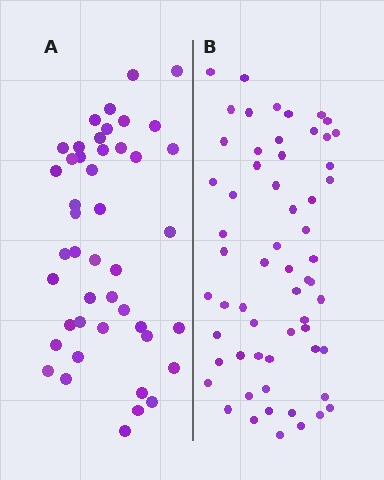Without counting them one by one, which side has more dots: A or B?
Region B (the right region) has more dots.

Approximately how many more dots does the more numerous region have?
Region B has approximately 15 more dots than region A.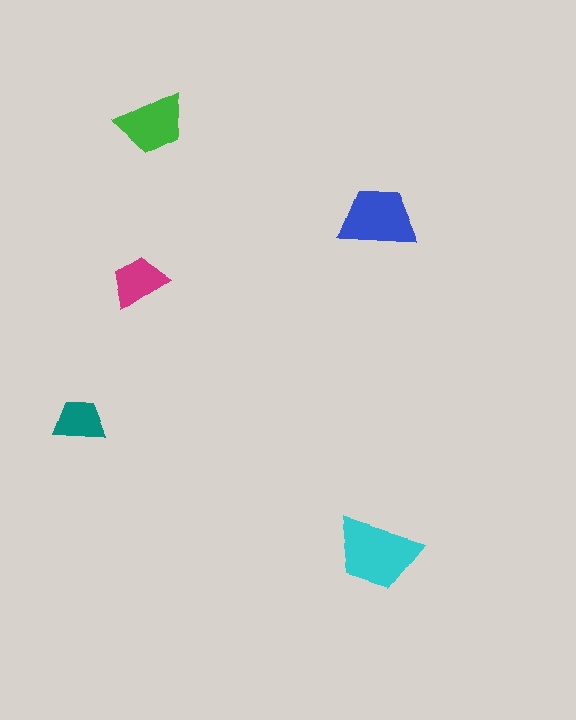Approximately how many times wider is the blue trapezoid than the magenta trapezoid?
About 1.5 times wider.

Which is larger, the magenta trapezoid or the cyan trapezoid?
The cyan one.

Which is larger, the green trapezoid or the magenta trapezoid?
The green one.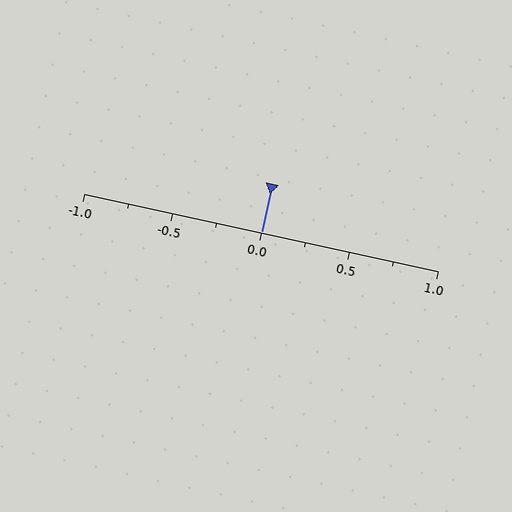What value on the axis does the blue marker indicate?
The marker indicates approximately 0.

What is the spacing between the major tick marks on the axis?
The major ticks are spaced 0.5 apart.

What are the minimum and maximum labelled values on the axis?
The axis runs from -1.0 to 1.0.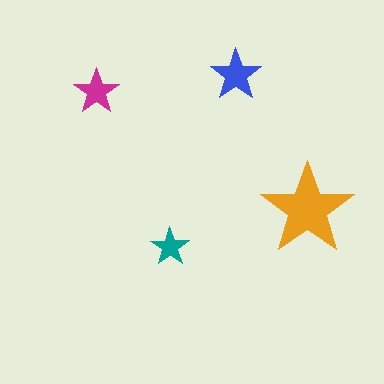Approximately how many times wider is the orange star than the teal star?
About 2.5 times wider.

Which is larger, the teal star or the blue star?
The blue one.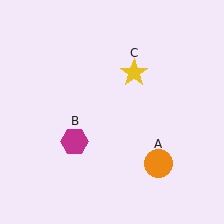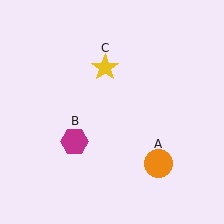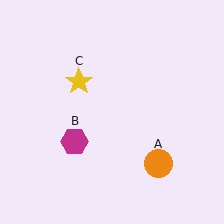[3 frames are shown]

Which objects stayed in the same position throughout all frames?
Orange circle (object A) and magenta hexagon (object B) remained stationary.